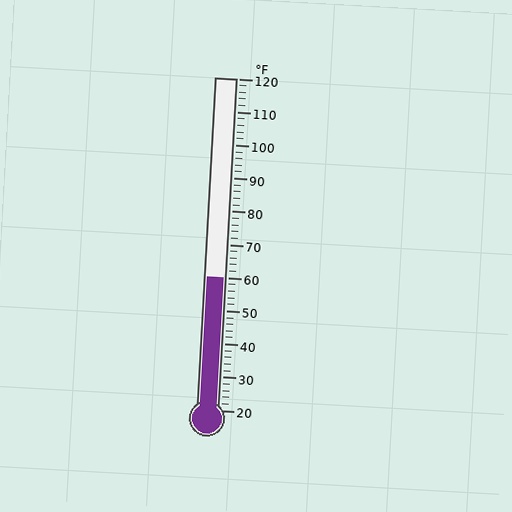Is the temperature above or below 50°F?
The temperature is above 50°F.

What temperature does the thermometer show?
The thermometer shows approximately 60°F.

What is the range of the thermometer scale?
The thermometer scale ranges from 20°F to 120°F.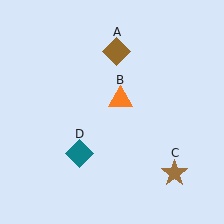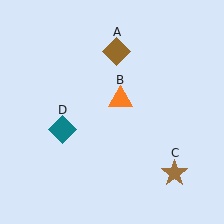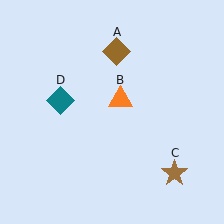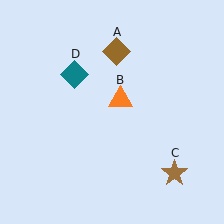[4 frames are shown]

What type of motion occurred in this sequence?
The teal diamond (object D) rotated clockwise around the center of the scene.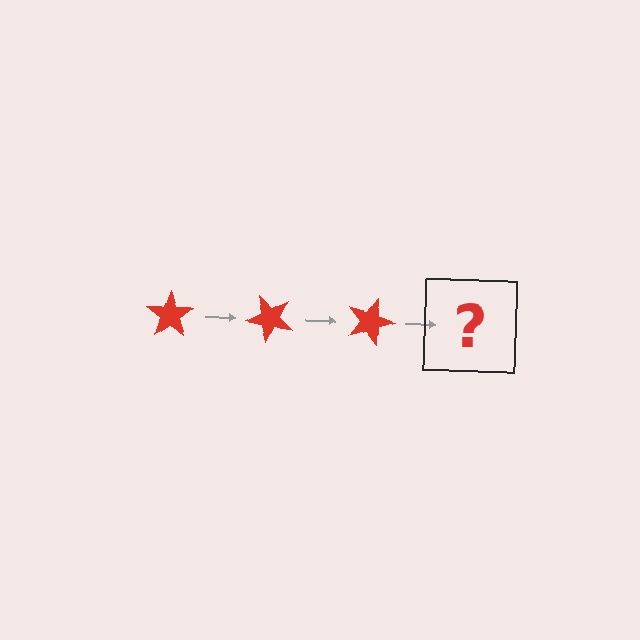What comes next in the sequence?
The next element should be a red star rotated 135 degrees.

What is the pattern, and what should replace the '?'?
The pattern is that the star rotates 45 degrees each step. The '?' should be a red star rotated 135 degrees.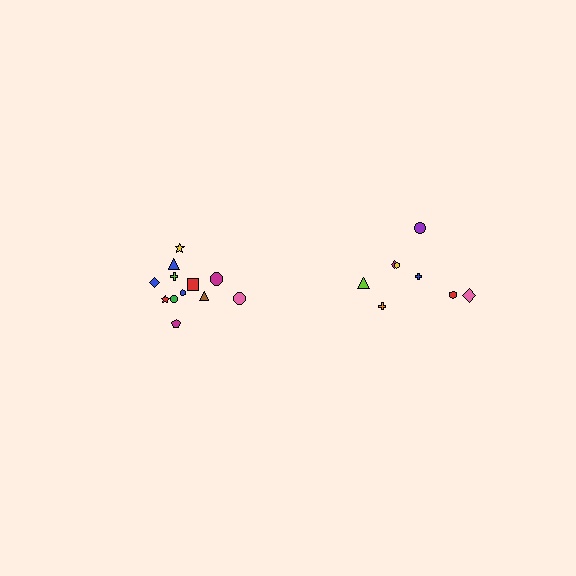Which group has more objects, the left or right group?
The left group.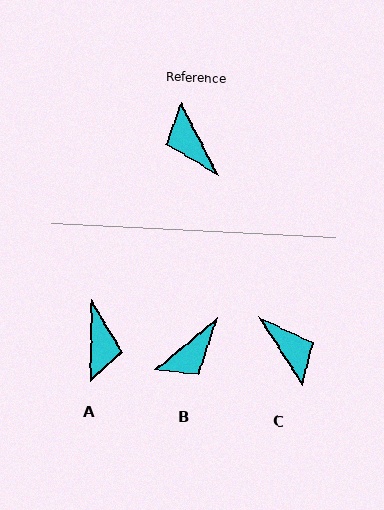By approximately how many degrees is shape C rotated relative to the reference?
Approximately 174 degrees clockwise.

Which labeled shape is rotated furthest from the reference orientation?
C, about 174 degrees away.